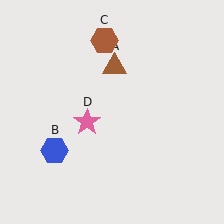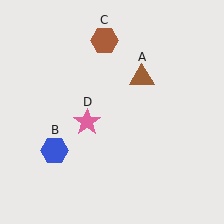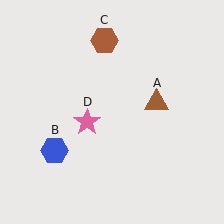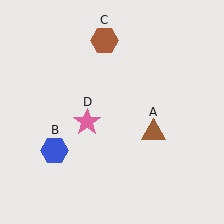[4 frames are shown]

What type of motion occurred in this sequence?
The brown triangle (object A) rotated clockwise around the center of the scene.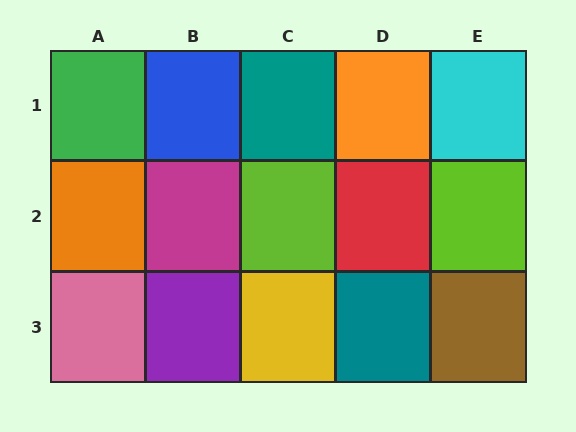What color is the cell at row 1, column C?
Teal.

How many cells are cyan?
1 cell is cyan.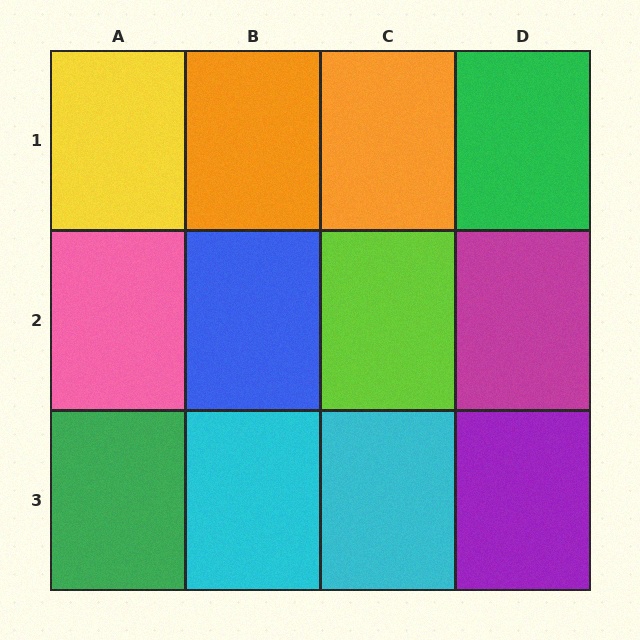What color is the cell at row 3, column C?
Cyan.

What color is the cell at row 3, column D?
Purple.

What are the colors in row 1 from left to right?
Yellow, orange, orange, green.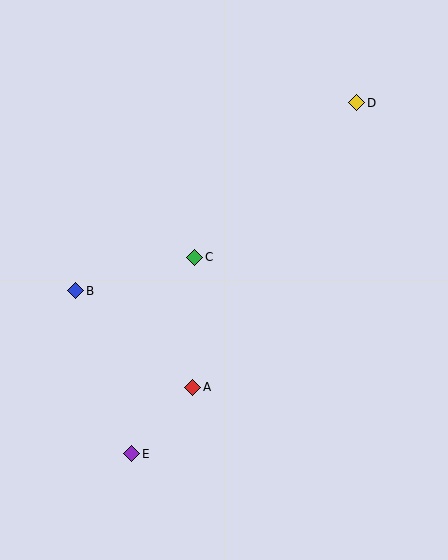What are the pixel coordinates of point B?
Point B is at (76, 291).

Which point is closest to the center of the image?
Point C at (195, 257) is closest to the center.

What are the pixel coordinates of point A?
Point A is at (193, 387).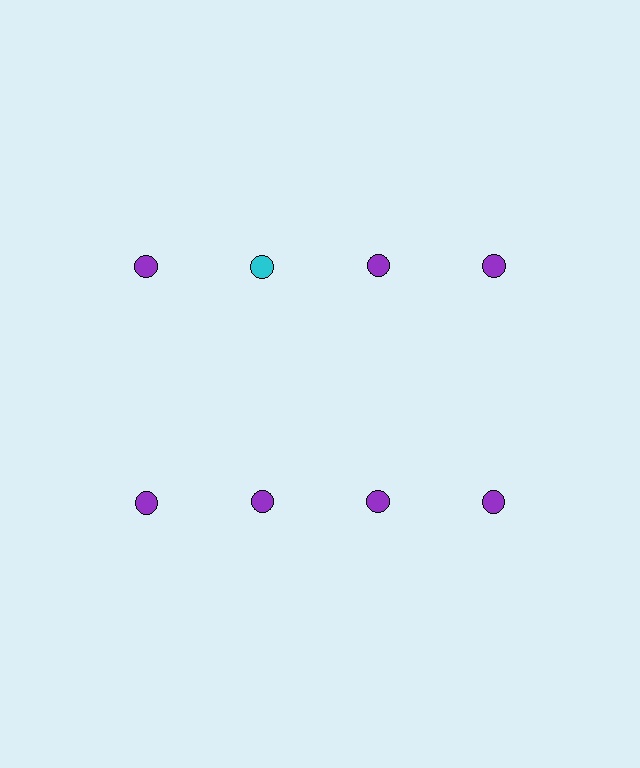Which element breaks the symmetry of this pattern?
The cyan circle in the top row, second from left column breaks the symmetry. All other shapes are purple circles.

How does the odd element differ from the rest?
It has a different color: cyan instead of purple.